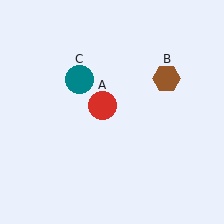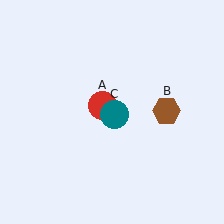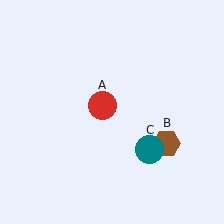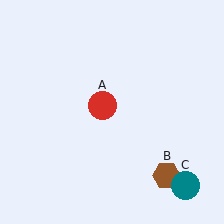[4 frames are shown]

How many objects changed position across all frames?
2 objects changed position: brown hexagon (object B), teal circle (object C).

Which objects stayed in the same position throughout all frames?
Red circle (object A) remained stationary.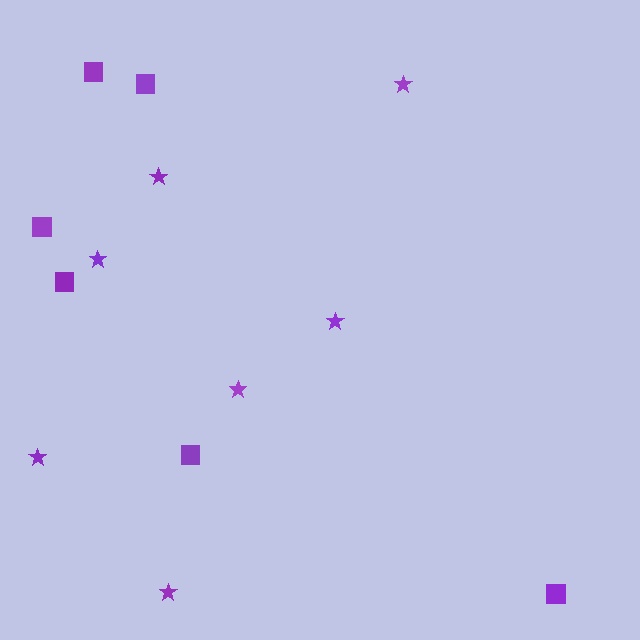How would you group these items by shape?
There are 2 groups: one group of stars (7) and one group of squares (6).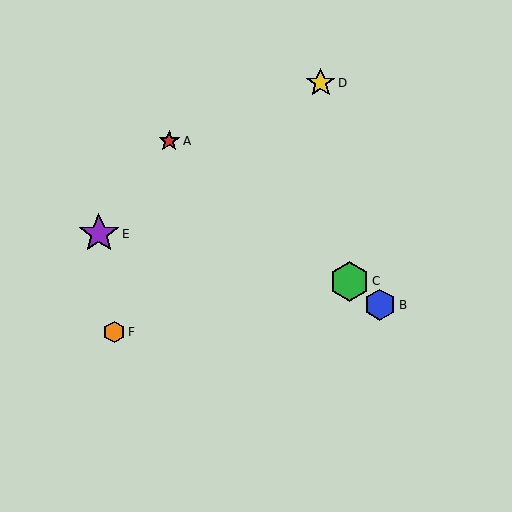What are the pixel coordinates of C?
Object C is at (349, 281).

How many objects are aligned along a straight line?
3 objects (A, B, C) are aligned along a straight line.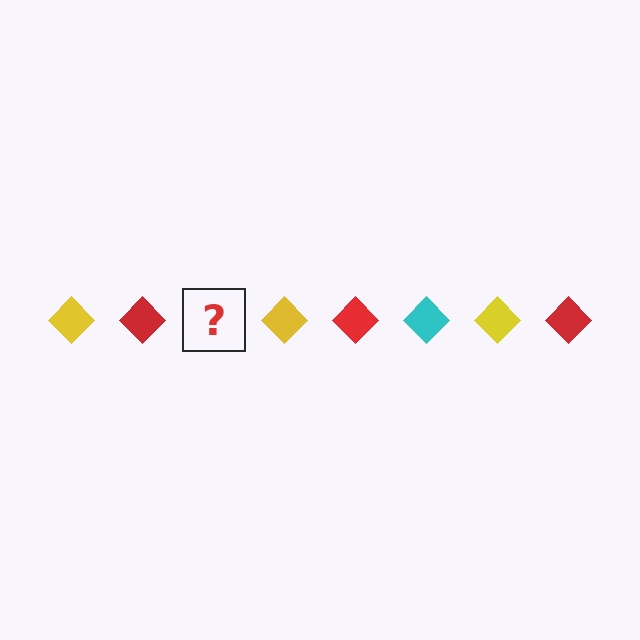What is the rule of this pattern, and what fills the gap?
The rule is that the pattern cycles through yellow, red, cyan diamonds. The gap should be filled with a cyan diamond.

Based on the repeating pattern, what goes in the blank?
The blank should be a cyan diamond.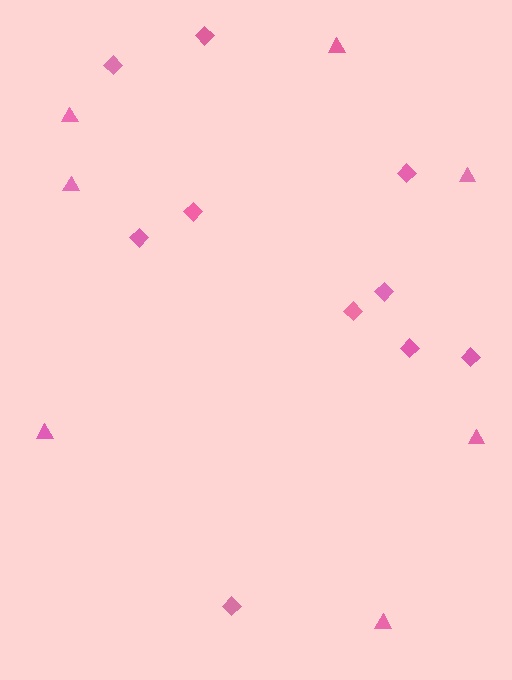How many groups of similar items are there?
There are 2 groups: one group of triangles (7) and one group of diamonds (10).